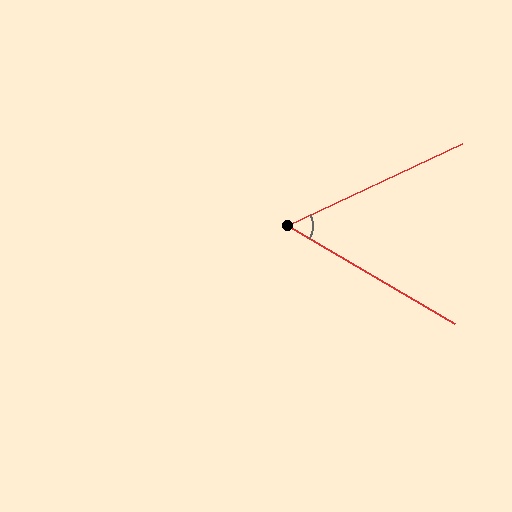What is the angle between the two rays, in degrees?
Approximately 56 degrees.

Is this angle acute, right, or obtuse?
It is acute.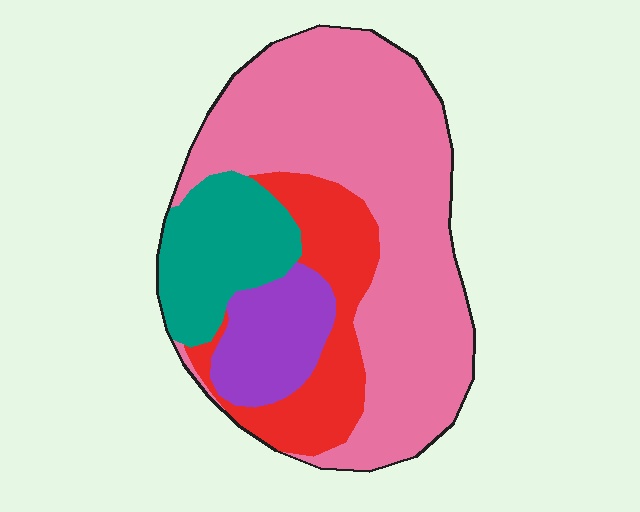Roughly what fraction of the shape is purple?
Purple covers 11% of the shape.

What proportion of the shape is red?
Red takes up about one sixth (1/6) of the shape.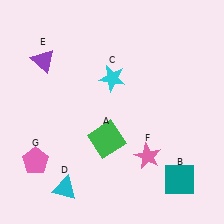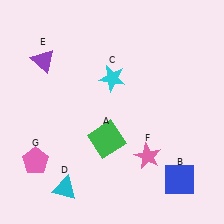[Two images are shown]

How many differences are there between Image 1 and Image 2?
There is 1 difference between the two images.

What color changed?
The square (B) changed from teal in Image 1 to blue in Image 2.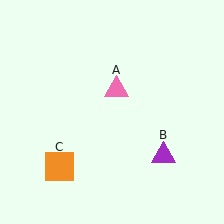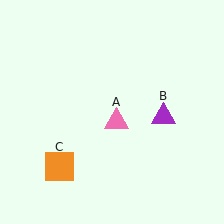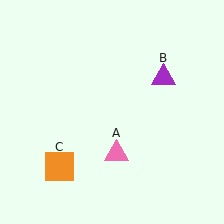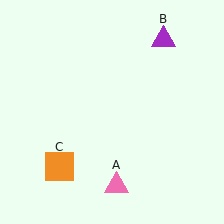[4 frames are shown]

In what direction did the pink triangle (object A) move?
The pink triangle (object A) moved down.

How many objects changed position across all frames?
2 objects changed position: pink triangle (object A), purple triangle (object B).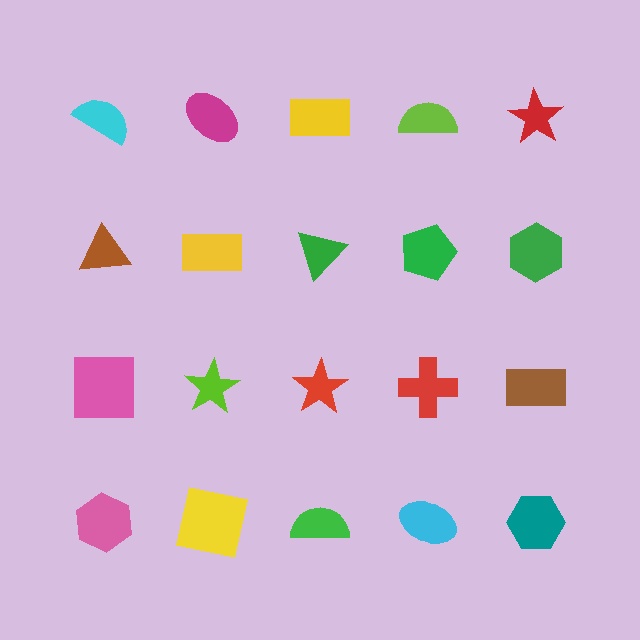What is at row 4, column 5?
A teal hexagon.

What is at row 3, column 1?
A pink square.